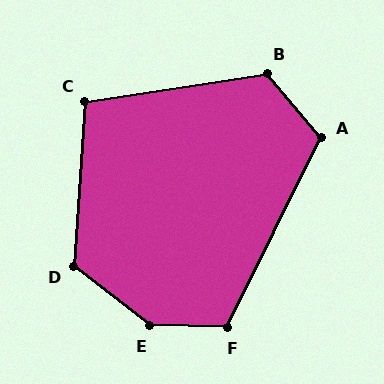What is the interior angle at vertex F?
Approximately 115 degrees (obtuse).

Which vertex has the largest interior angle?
E, at approximately 144 degrees.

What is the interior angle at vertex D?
Approximately 124 degrees (obtuse).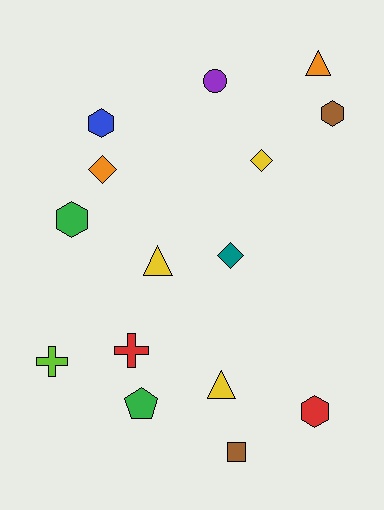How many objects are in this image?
There are 15 objects.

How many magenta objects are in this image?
There are no magenta objects.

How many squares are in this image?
There is 1 square.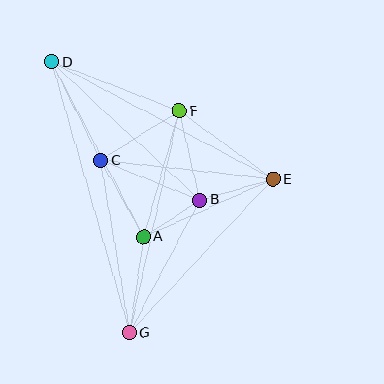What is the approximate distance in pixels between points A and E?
The distance between A and E is approximately 142 pixels.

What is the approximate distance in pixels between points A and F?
The distance between A and F is approximately 131 pixels.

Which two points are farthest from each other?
Points D and G are farthest from each other.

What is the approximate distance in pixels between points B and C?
The distance between B and C is approximately 107 pixels.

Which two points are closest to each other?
Points A and B are closest to each other.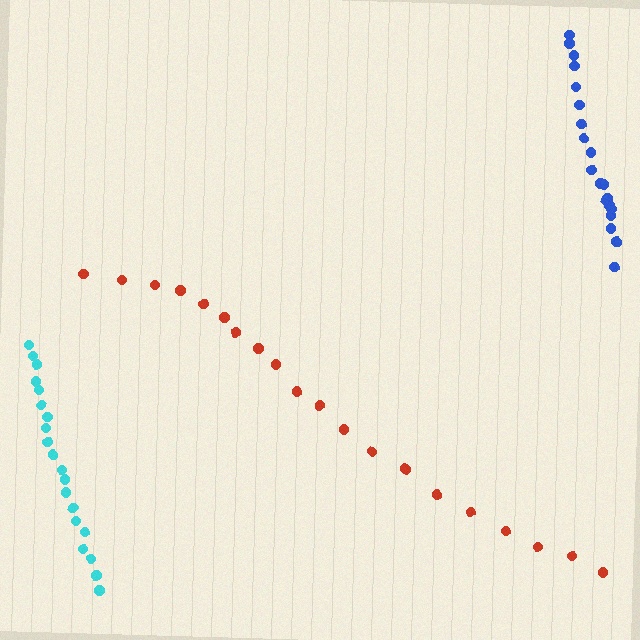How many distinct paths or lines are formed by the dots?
There are 3 distinct paths.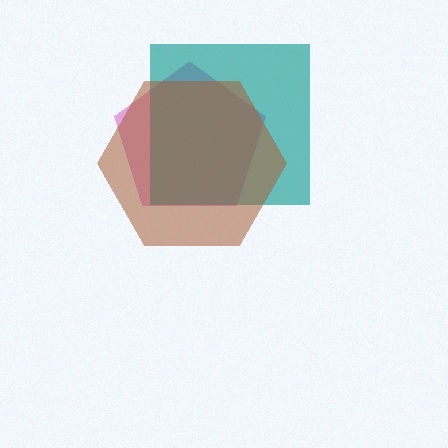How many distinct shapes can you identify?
There are 3 distinct shapes: a magenta pentagon, a teal square, a brown hexagon.